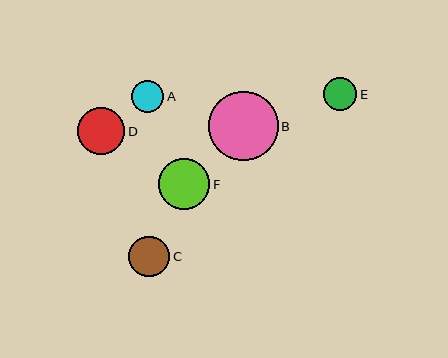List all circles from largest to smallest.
From largest to smallest: B, F, D, C, E, A.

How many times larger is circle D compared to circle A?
Circle D is approximately 1.5 times the size of circle A.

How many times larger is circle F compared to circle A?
Circle F is approximately 1.6 times the size of circle A.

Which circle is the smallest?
Circle A is the smallest with a size of approximately 32 pixels.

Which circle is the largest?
Circle B is the largest with a size of approximately 70 pixels.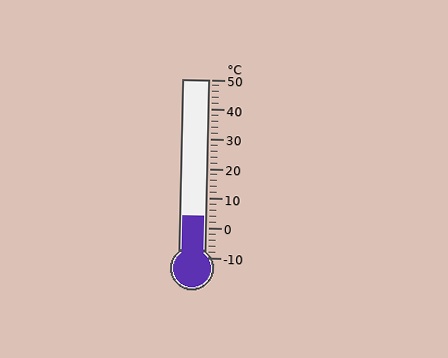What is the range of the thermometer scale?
The thermometer scale ranges from -10°C to 50°C.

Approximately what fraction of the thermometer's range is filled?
The thermometer is filled to approximately 25% of its range.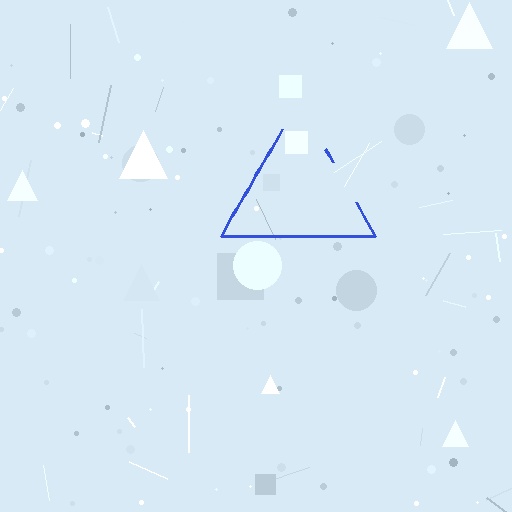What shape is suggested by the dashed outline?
The dashed outline suggests a triangle.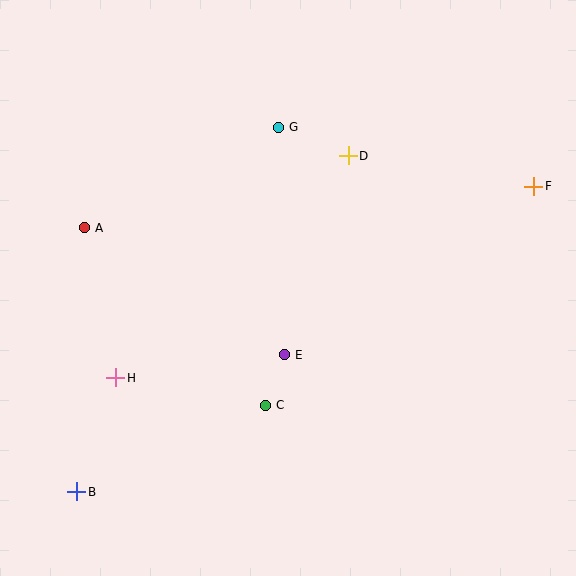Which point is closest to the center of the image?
Point E at (284, 355) is closest to the center.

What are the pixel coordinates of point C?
Point C is at (265, 405).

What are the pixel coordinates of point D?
Point D is at (348, 156).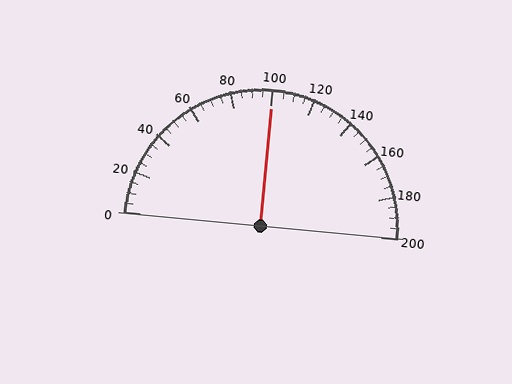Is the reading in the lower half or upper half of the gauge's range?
The reading is in the upper half of the range (0 to 200).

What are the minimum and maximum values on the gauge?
The gauge ranges from 0 to 200.